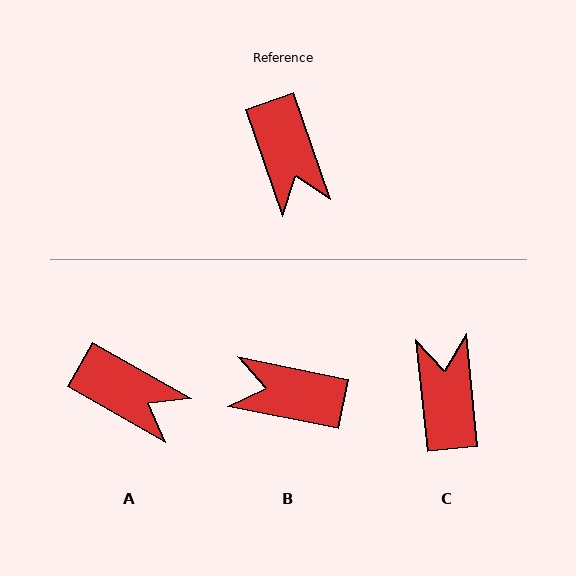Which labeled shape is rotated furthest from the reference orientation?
C, about 167 degrees away.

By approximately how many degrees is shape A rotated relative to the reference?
Approximately 41 degrees counter-clockwise.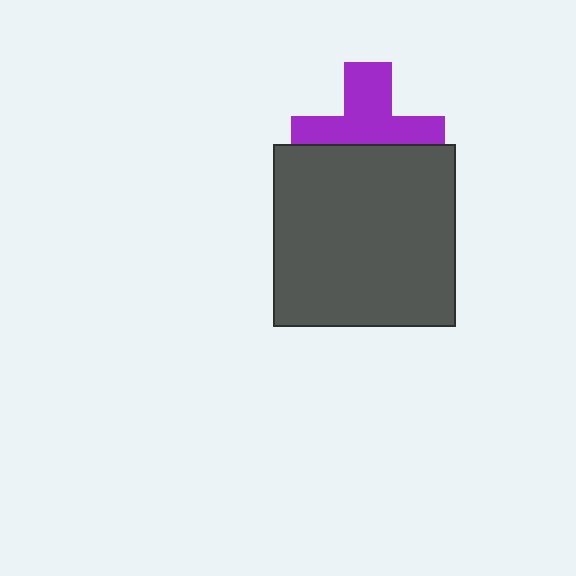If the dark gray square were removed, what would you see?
You would see the complete purple cross.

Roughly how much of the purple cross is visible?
About half of it is visible (roughly 55%).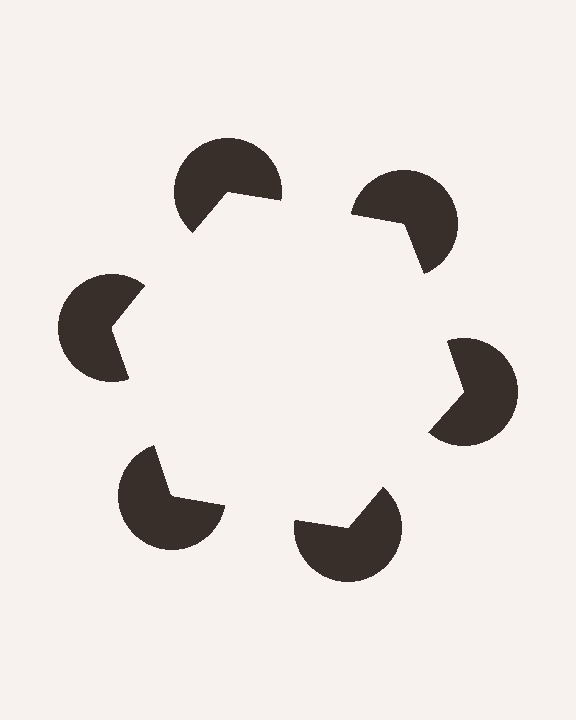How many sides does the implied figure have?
6 sides.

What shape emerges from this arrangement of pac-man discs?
An illusory hexagon — its edges are inferred from the aligned wedge cuts in the pac-man discs, not physically drawn.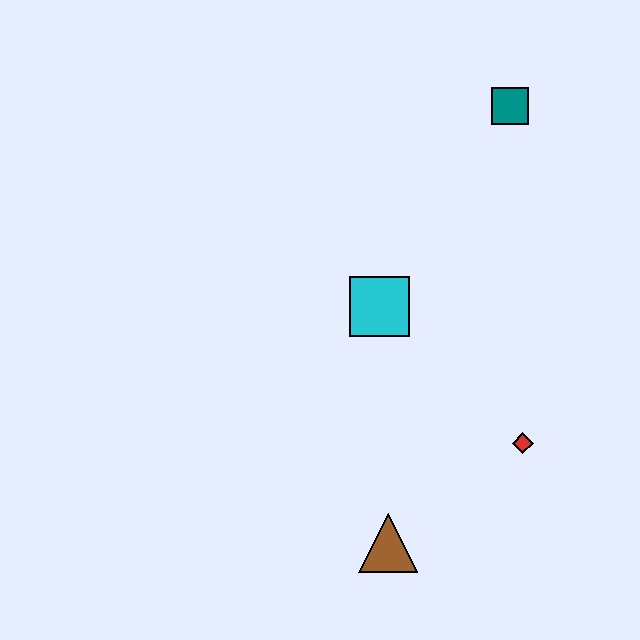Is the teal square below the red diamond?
No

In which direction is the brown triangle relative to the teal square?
The brown triangle is below the teal square.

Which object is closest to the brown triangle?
The red diamond is closest to the brown triangle.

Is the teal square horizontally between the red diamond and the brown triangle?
Yes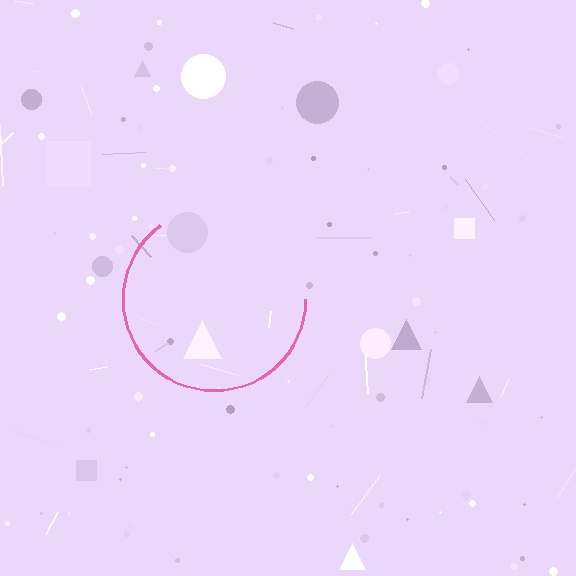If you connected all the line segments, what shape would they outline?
They would outline a circle.